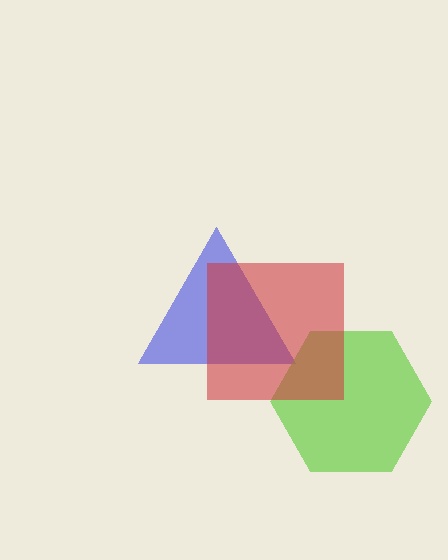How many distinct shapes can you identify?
There are 3 distinct shapes: a blue triangle, a lime hexagon, a red square.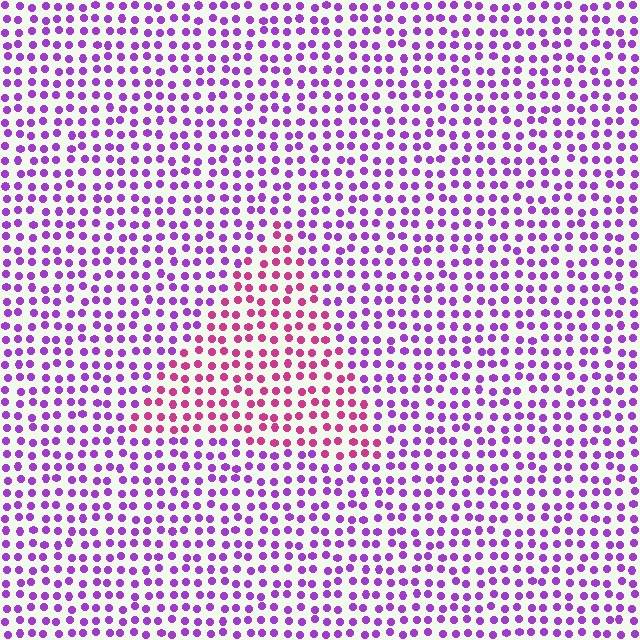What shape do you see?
I see a triangle.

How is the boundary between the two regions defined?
The boundary is defined purely by a slight shift in hue (about 44 degrees). Spacing, size, and orientation are identical on both sides.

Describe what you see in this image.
The image is filled with small purple elements in a uniform arrangement. A triangle-shaped region is visible where the elements are tinted to a slightly different hue, forming a subtle color boundary.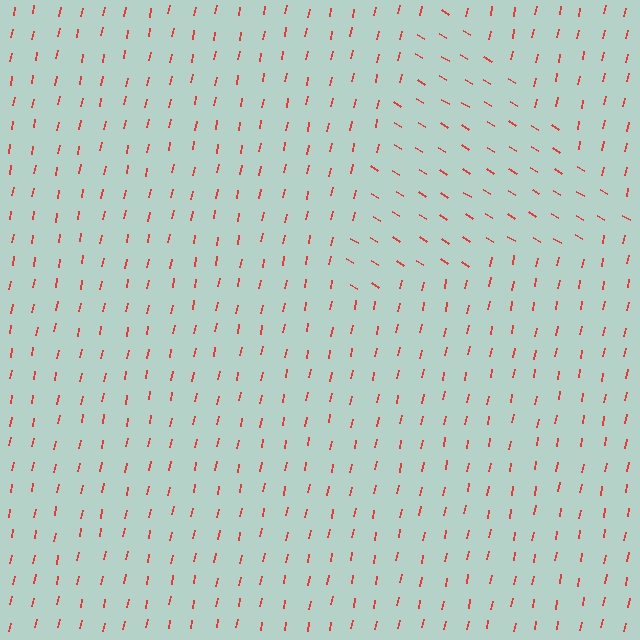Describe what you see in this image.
The image is filled with small red line segments. A triangle region in the image has lines oriented differently from the surrounding lines, creating a visible texture boundary.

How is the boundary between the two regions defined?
The boundary is defined purely by a change in line orientation (approximately 69 degrees difference). All lines are the same color and thickness.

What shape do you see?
I see a triangle.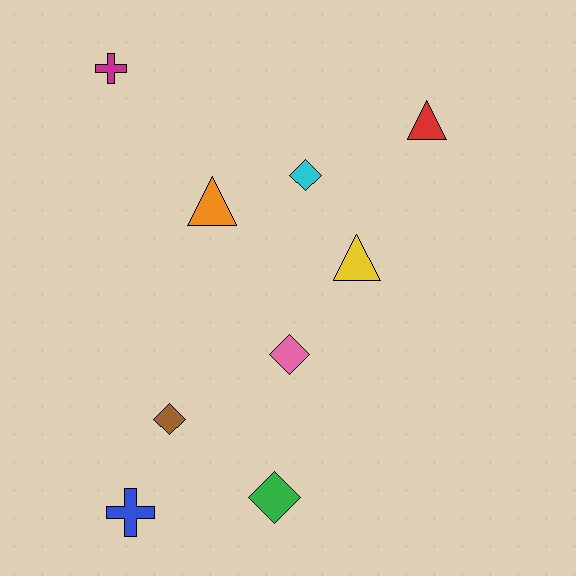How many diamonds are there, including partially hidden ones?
There are 4 diamonds.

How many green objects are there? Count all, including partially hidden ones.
There is 1 green object.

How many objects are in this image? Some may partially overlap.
There are 9 objects.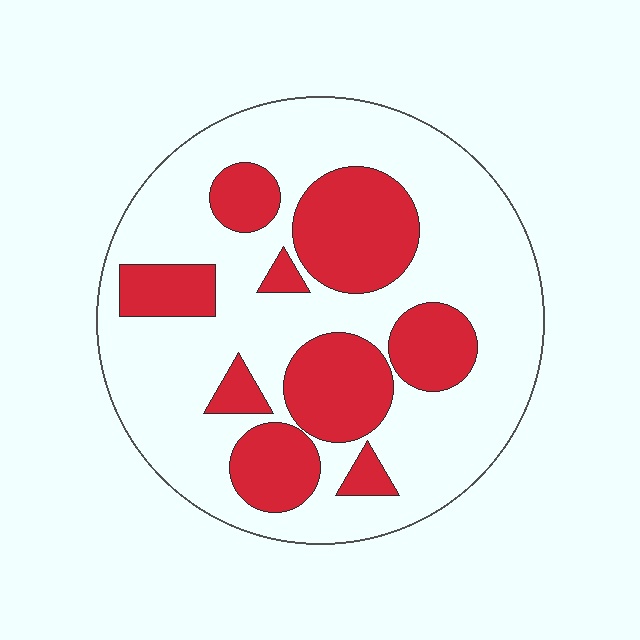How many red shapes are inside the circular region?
9.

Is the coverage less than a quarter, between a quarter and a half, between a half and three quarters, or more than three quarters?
Between a quarter and a half.